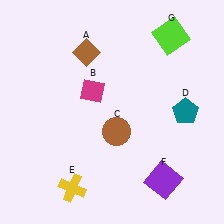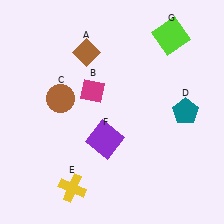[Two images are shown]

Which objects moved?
The objects that moved are: the brown circle (C), the purple square (F).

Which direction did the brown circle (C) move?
The brown circle (C) moved left.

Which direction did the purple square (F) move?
The purple square (F) moved left.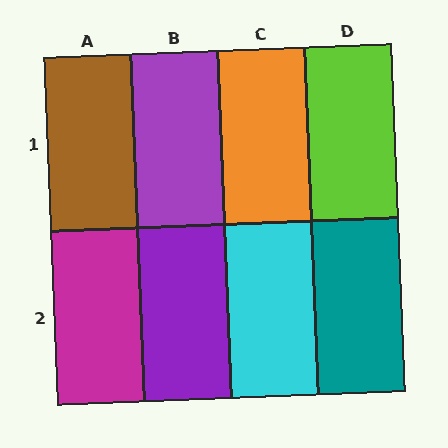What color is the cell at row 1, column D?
Lime.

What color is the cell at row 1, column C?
Orange.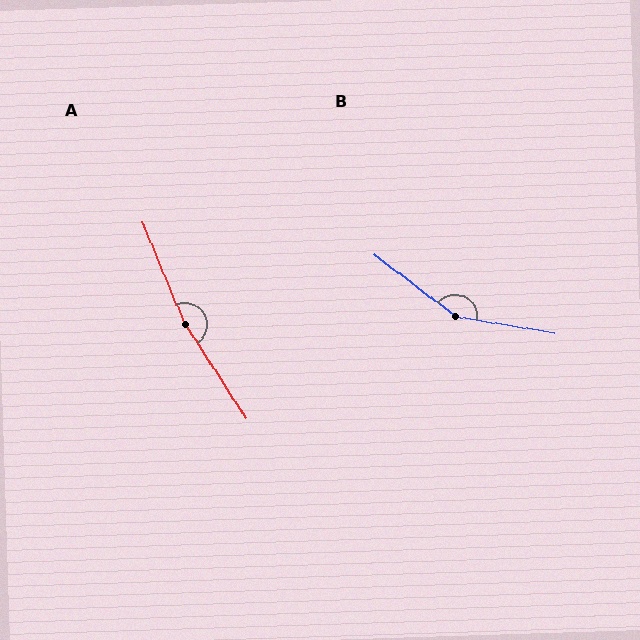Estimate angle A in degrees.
Approximately 170 degrees.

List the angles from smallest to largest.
B (153°), A (170°).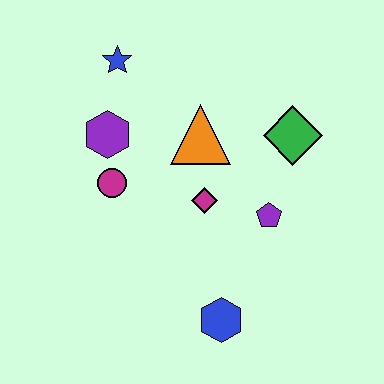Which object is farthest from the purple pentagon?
The blue star is farthest from the purple pentagon.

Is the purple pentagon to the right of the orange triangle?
Yes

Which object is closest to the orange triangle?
The magenta diamond is closest to the orange triangle.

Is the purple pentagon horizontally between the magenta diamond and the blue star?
No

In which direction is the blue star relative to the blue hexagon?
The blue star is above the blue hexagon.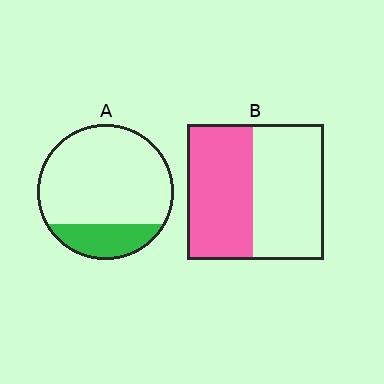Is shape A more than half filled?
No.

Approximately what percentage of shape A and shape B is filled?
A is approximately 20% and B is approximately 50%.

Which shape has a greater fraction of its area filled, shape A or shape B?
Shape B.